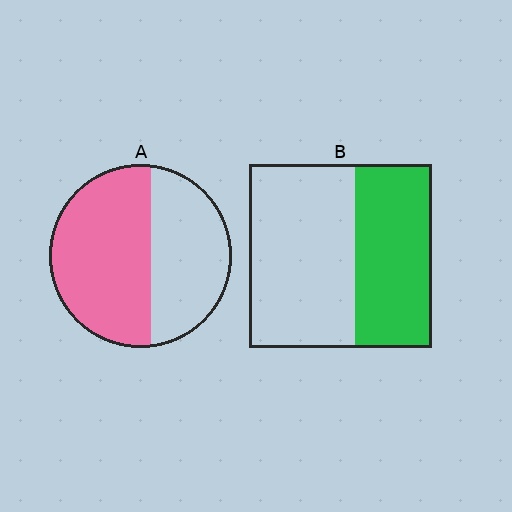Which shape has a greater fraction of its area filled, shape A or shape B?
Shape A.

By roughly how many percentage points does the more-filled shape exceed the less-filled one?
By roughly 15 percentage points (A over B).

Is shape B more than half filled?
No.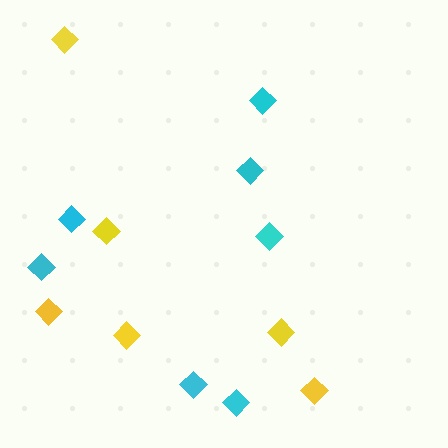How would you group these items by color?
There are 2 groups: one group of yellow diamonds (6) and one group of cyan diamonds (7).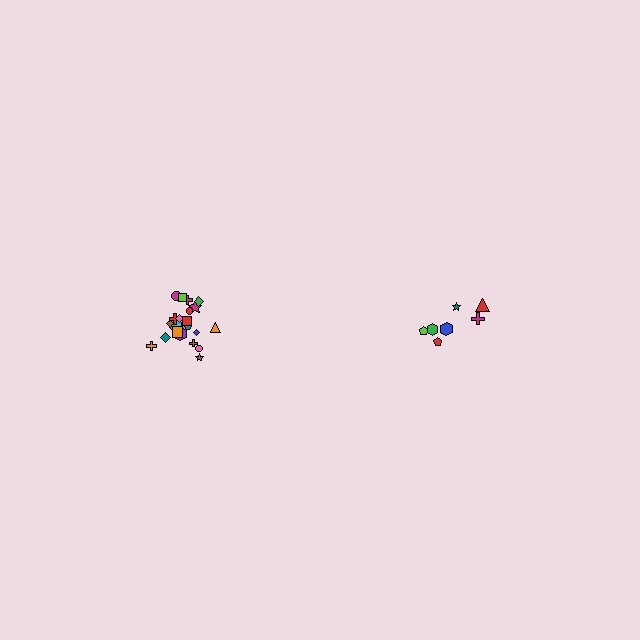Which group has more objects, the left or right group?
The left group.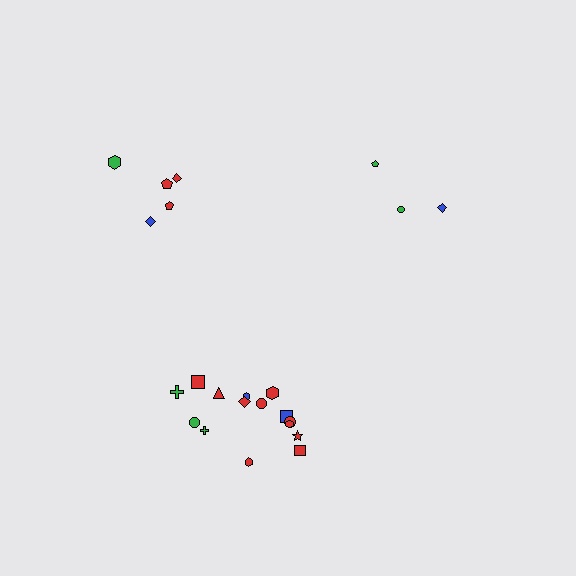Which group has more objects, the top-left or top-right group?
The top-left group.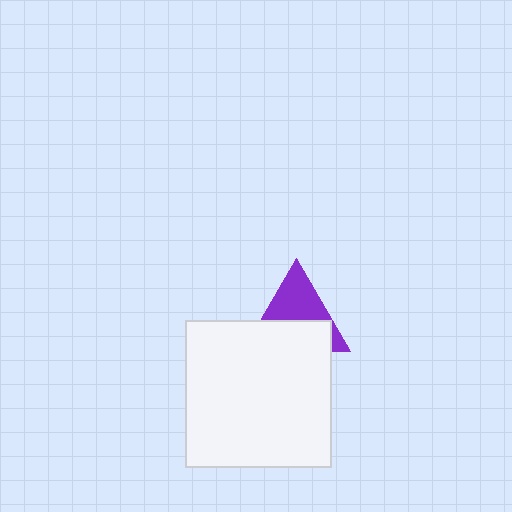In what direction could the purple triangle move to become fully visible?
The purple triangle could move up. That would shift it out from behind the white square entirely.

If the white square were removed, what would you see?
You would see the complete purple triangle.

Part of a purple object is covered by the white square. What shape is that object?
It is a triangle.